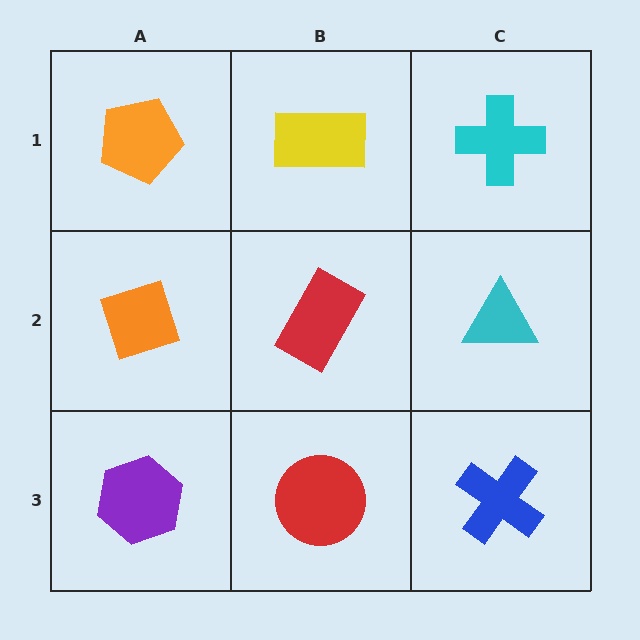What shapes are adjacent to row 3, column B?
A red rectangle (row 2, column B), a purple hexagon (row 3, column A), a blue cross (row 3, column C).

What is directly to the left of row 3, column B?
A purple hexagon.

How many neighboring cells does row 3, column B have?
3.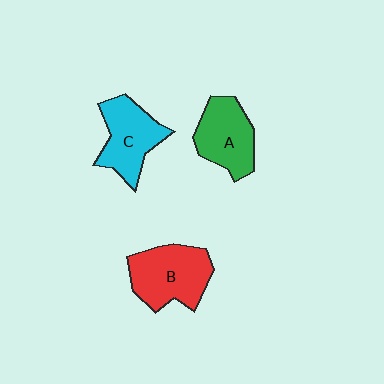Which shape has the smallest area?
Shape A (green).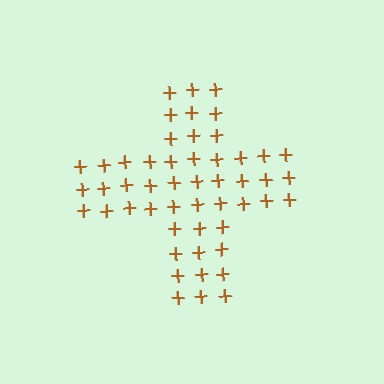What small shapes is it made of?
It is made of small plus signs.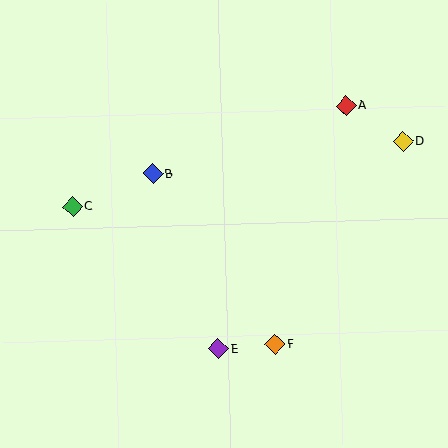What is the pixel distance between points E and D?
The distance between E and D is 278 pixels.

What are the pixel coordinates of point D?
Point D is at (403, 142).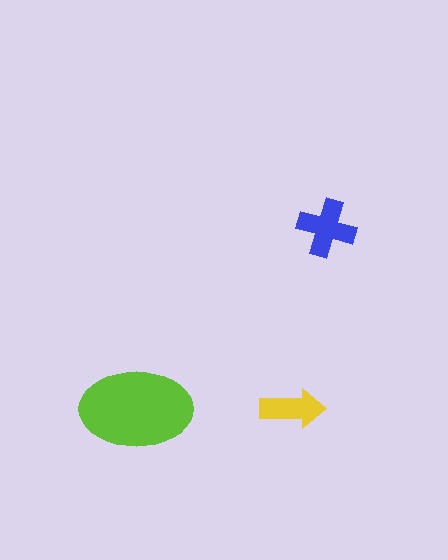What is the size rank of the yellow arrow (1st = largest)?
3rd.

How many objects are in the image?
There are 3 objects in the image.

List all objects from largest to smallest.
The lime ellipse, the blue cross, the yellow arrow.